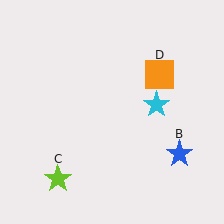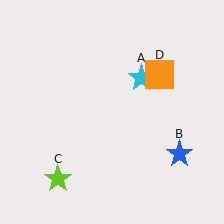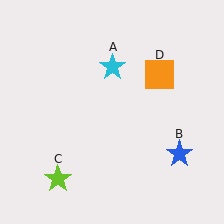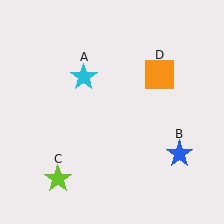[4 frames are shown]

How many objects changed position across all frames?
1 object changed position: cyan star (object A).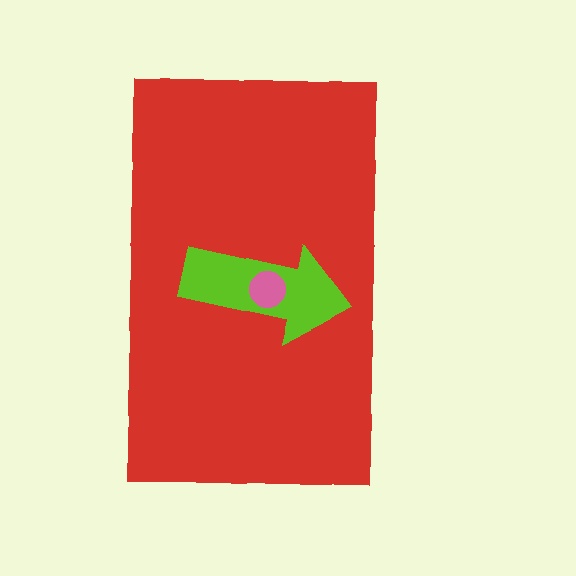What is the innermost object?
The pink circle.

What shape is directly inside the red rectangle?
The lime arrow.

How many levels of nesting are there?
3.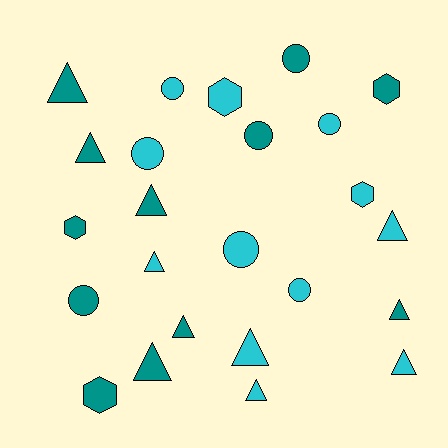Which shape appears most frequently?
Triangle, with 11 objects.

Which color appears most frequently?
Teal, with 12 objects.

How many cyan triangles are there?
There are 5 cyan triangles.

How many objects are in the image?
There are 24 objects.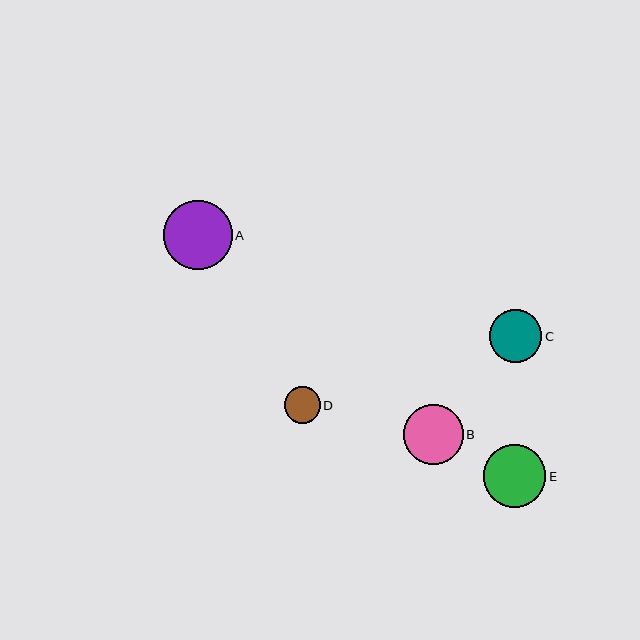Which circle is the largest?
Circle A is the largest with a size of approximately 69 pixels.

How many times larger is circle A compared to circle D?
Circle A is approximately 1.9 times the size of circle D.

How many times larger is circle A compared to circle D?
Circle A is approximately 1.9 times the size of circle D.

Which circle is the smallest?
Circle D is the smallest with a size of approximately 36 pixels.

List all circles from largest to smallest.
From largest to smallest: A, E, B, C, D.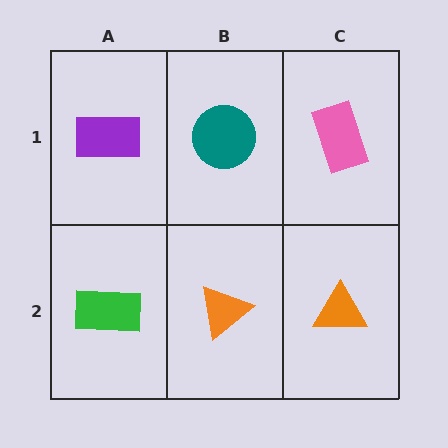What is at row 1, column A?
A purple rectangle.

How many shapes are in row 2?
3 shapes.